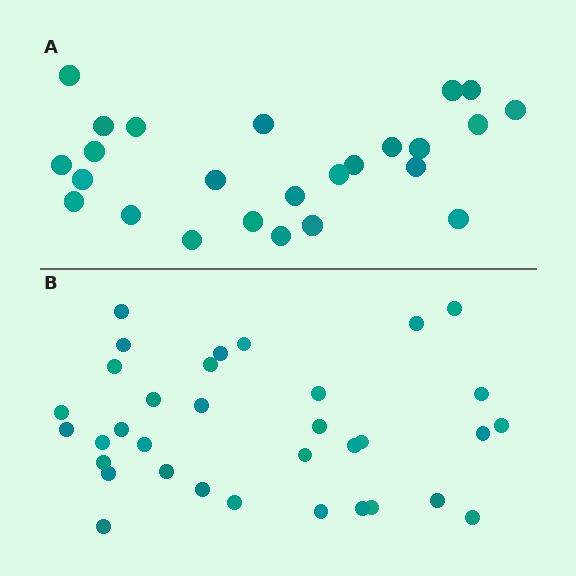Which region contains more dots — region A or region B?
Region B (the bottom region) has more dots.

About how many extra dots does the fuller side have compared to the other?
Region B has roughly 8 or so more dots than region A.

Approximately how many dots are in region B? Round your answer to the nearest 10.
About 30 dots. (The exact count is 34, which rounds to 30.)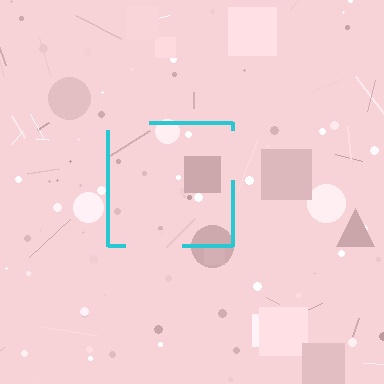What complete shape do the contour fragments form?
The contour fragments form a square.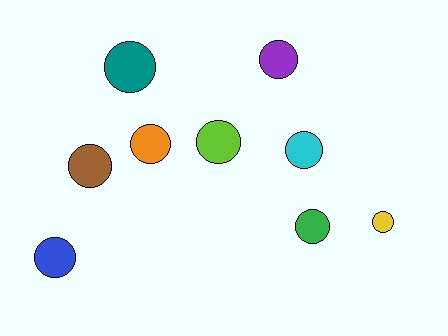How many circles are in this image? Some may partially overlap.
There are 9 circles.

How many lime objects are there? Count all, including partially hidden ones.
There is 1 lime object.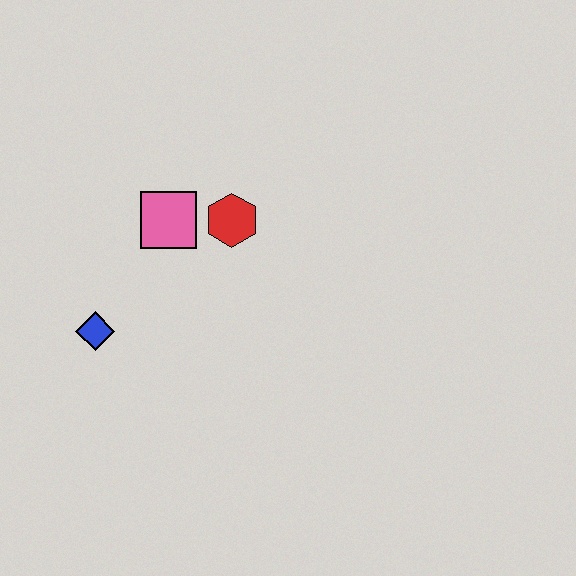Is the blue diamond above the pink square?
No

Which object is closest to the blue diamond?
The pink square is closest to the blue diamond.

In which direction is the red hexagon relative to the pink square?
The red hexagon is to the right of the pink square.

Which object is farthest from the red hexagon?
The blue diamond is farthest from the red hexagon.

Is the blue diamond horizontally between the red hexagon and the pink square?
No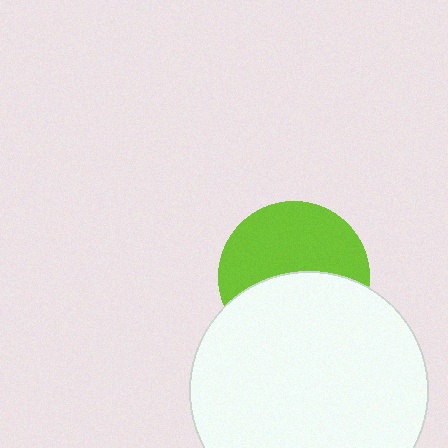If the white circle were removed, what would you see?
You would see the complete lime circle.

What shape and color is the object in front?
The object in front is a white circle.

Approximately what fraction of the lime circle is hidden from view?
Roughly 47% of the lime circle is hidden behind the white circle.